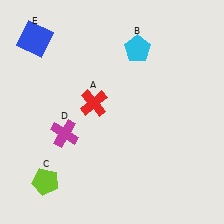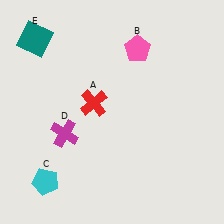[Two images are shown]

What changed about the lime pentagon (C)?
In Image 1, C is lime. In Image 2, it changed to cyan.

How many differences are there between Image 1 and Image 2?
There are 3 differences between the two images.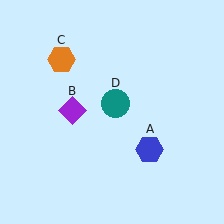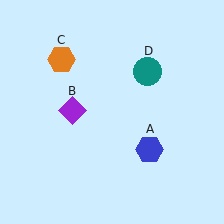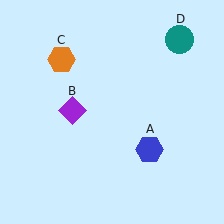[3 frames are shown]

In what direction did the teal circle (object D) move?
The teal circle (object D) moved up and to the right.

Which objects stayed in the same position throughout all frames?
Blue hexagon (object A) and purple diamond (object B) and orange hexagon (object C) remained stationary.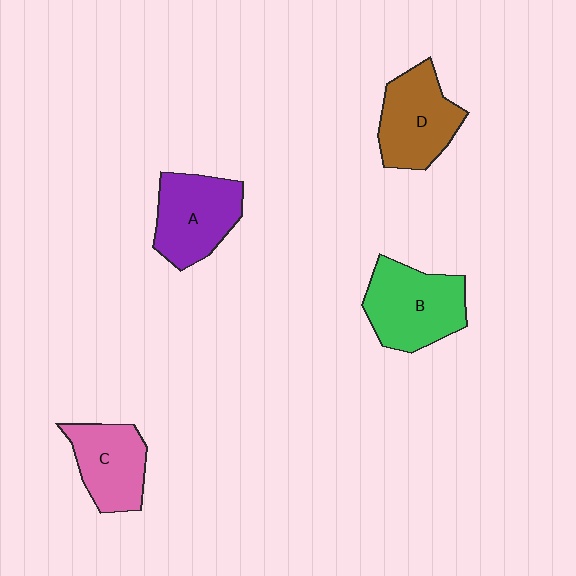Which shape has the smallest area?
Shape C (pink).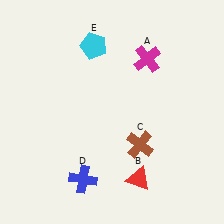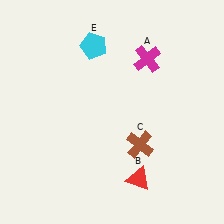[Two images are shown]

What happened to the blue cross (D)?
The blue cross (D) was removed in Image 2. It was in the bottom-left area of Image 1.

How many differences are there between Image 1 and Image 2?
There is 1 difference between the two images.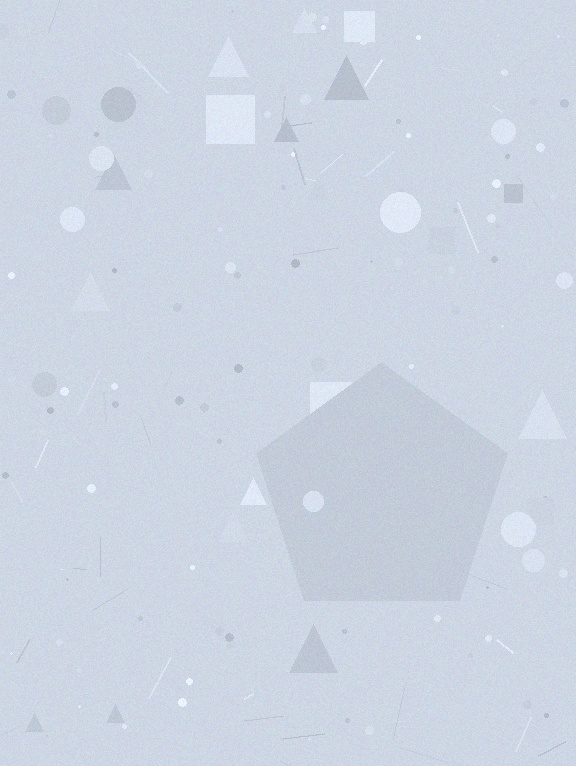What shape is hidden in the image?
A pentagon is hidden in the image.